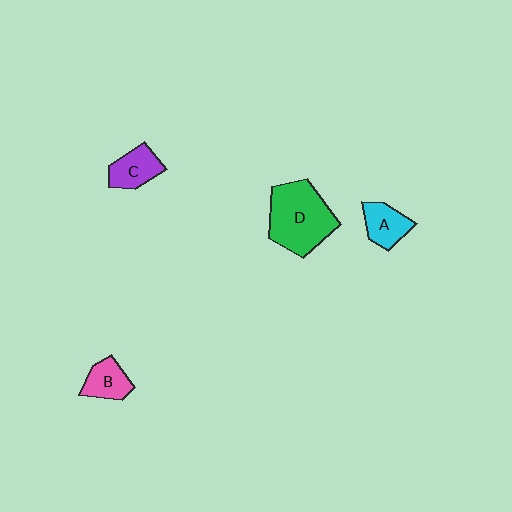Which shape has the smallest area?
Shape B (pink).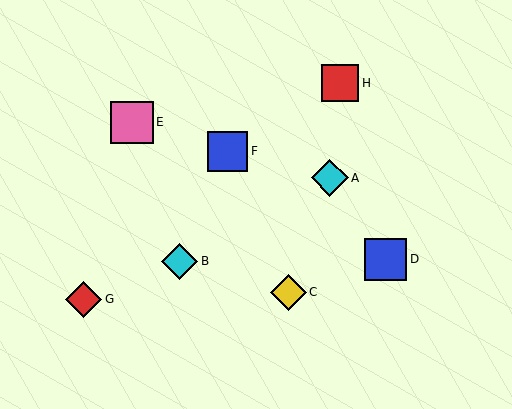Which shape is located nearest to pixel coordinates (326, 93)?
The red square (labeled H) at (340, 83) is nearest to that location.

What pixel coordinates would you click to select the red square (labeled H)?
Click at (340, 83) to select the red square H.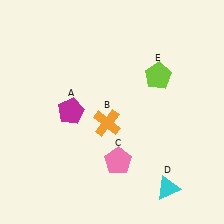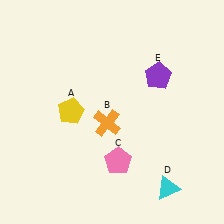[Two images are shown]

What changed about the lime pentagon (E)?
In Image 1, E is lime. In Image 2, it changed to purple.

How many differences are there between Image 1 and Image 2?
There are 2 differences between the two images.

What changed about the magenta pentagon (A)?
In Image 1, A is magenta. In Image 2, it changed to yellow.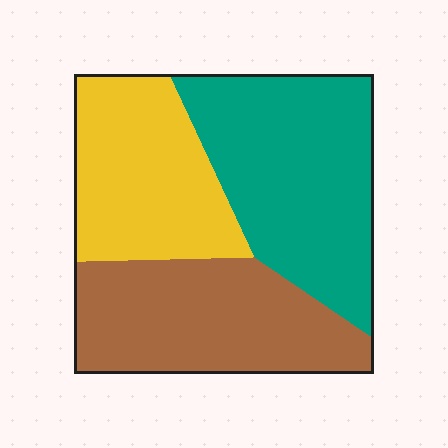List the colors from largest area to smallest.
From largest to smallest: teal, brown, yellow.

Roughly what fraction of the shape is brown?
Brown takes up between a sixth and a third of the shape.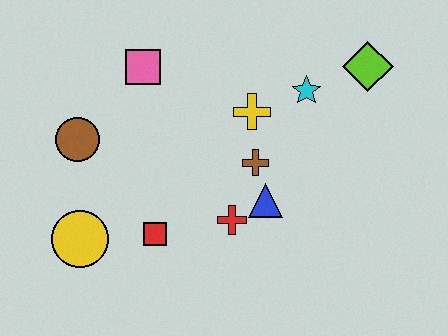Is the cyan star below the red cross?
No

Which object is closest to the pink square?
The brown circle is closest to the pink square.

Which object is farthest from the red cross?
The lime diamond is farthest from the red cross.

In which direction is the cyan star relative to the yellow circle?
The cyan star is to the right of the yellow circle.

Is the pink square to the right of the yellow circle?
Yes